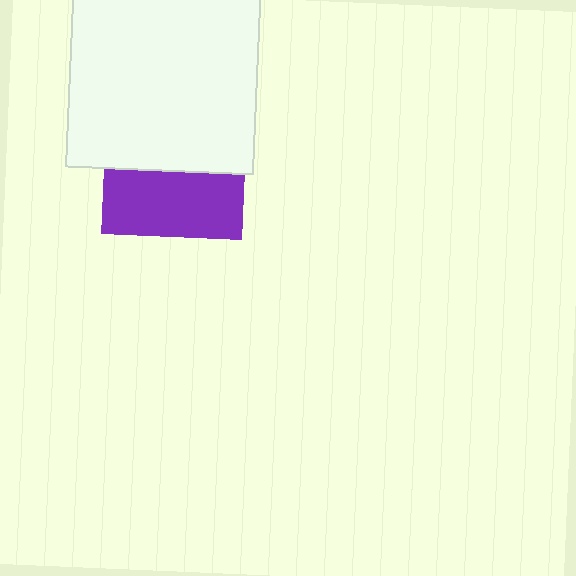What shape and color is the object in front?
The object in front is a white rectangle.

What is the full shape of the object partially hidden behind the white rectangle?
The partially hidden object is a purple square.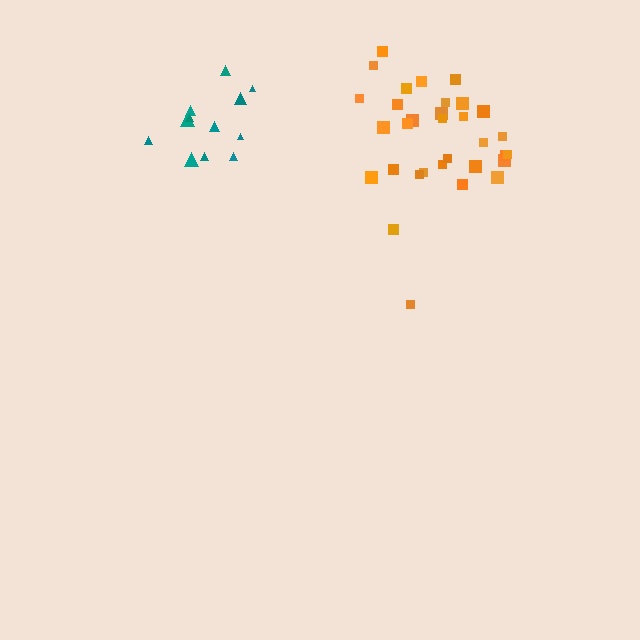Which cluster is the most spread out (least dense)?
Teal.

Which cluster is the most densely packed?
Orange.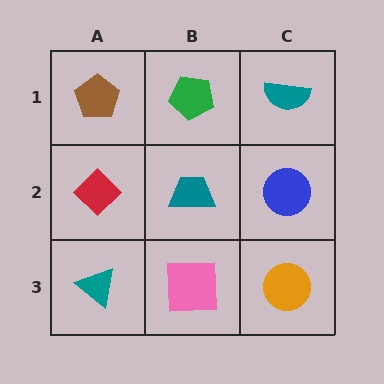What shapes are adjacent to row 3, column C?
A blue circle (row 2, column C), a pink square (row 3, column B).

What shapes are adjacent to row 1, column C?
A blue circle (row 2, column C), a green pentagon (row 1, column B).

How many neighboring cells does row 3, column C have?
2.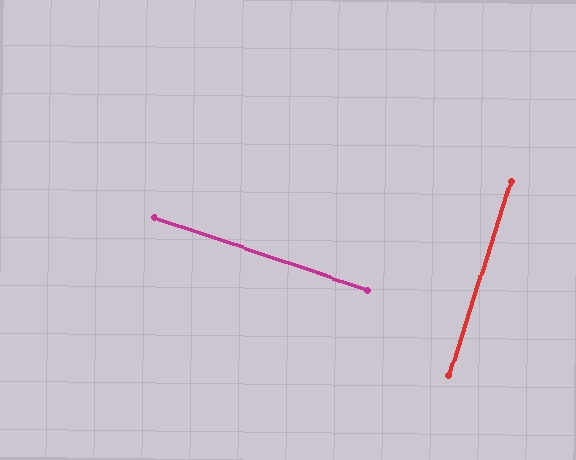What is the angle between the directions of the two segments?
Approximately 89 degrees.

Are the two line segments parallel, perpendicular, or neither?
Perpendicular — they meet at approximately 89°.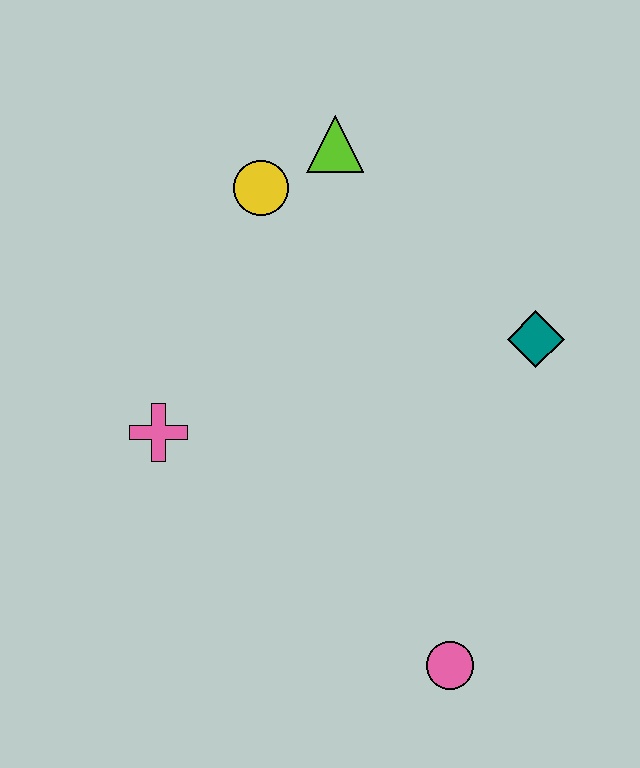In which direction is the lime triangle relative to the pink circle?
The lime triangle is above the pink circle.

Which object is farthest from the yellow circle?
The pink circle is farthest from the yellow circle.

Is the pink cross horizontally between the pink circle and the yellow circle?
No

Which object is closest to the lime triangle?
The yellow circle is closest to the lime triangle.